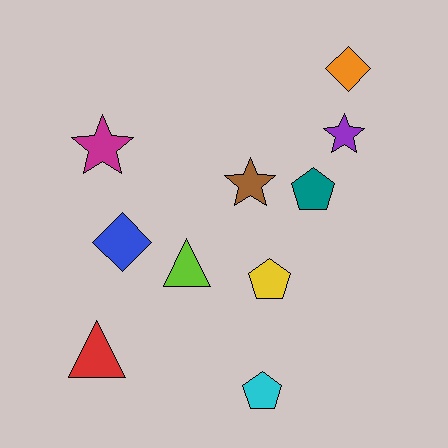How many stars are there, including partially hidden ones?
There are 3 stars.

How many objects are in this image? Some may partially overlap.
There are 10 objects.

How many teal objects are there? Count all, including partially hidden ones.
There is 1 teal object.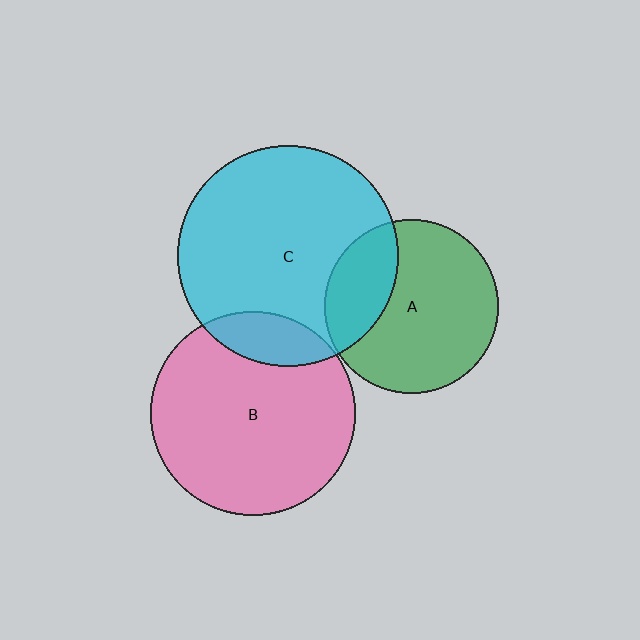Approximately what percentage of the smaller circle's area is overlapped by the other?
Approximately 15%.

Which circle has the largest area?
Circle C (cyan).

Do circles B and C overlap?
Yes.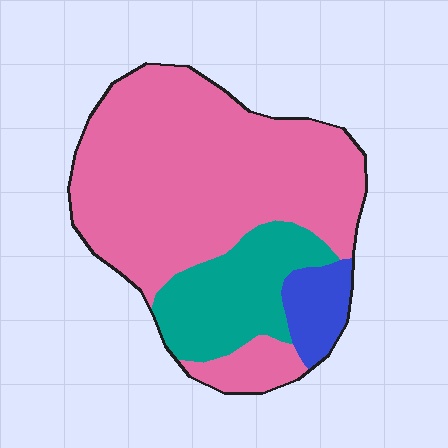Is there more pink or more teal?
Pink.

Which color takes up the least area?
Blue, at roughly 10%.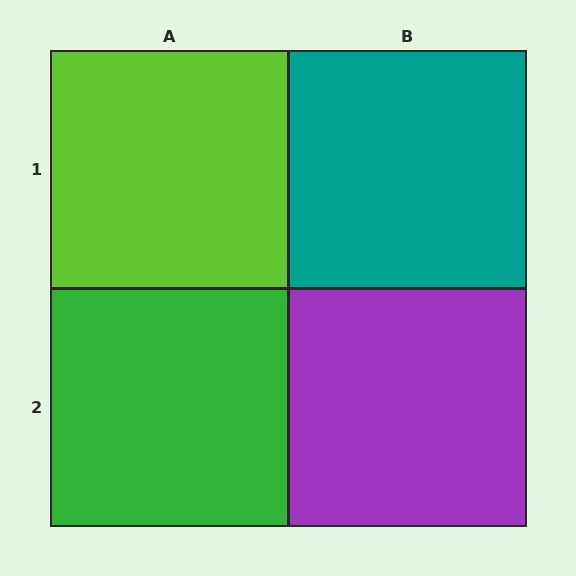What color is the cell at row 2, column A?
Green.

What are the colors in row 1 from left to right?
Lime, teal.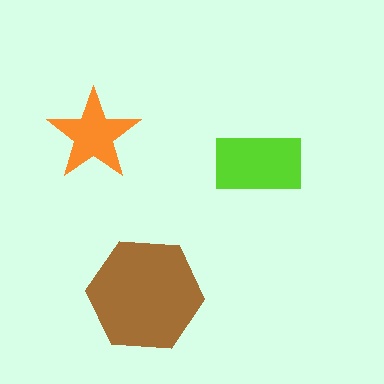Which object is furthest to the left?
The orange star is leftmost.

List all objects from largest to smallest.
The brown hexagon, the lime rectangle, the orange star.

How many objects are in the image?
There are 3 objects in the image.